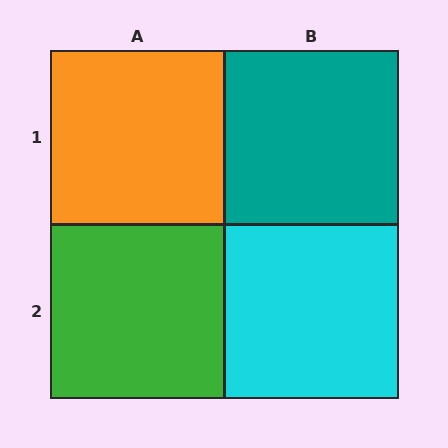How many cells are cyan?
1 cell is cyan.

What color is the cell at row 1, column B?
Teal.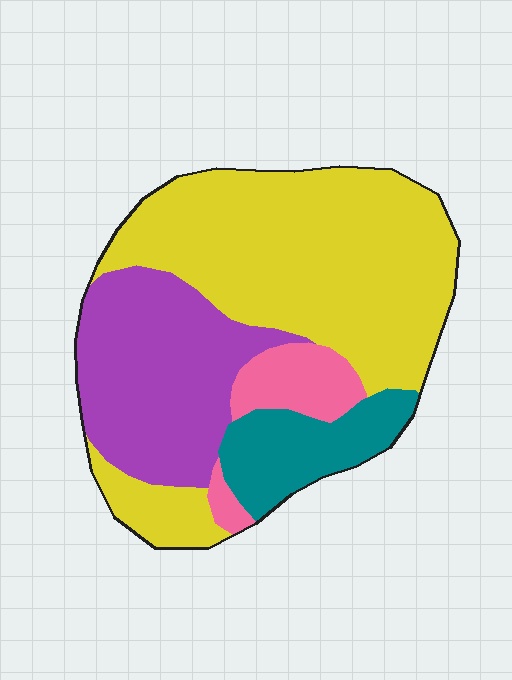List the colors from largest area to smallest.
From largest to smallest: yellow, purple, teal, pink.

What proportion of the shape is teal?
Teal covers 12% of the shape.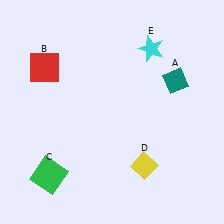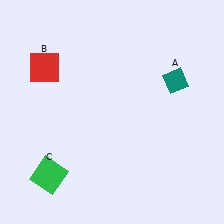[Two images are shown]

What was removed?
The yellow diamond (D), the cyan star (E) were removed in Image 2.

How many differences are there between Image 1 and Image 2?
There are 2 differences between the two images.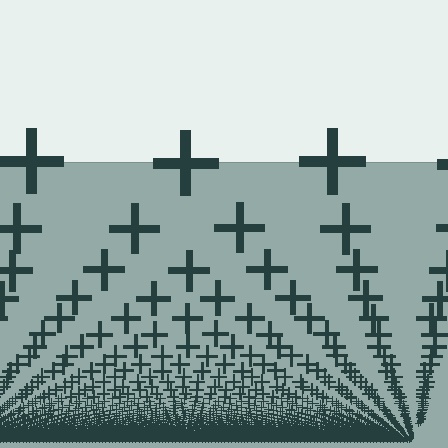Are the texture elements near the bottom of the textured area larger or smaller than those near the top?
Smaller. The gradient is inverted — elements near the bottom are smaller and denser.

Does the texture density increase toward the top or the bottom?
Density increases toward the bottom.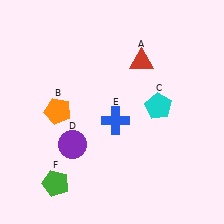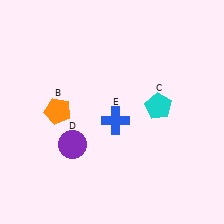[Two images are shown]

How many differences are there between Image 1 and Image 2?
There are 2 differences between the two images.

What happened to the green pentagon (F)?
The green pentagon (F) was removed in Image 2. It was in the bottom-left area of Image 1.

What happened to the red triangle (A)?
The red triangle (A) was removed in Image 2. It was in the top-right area of Image 1.